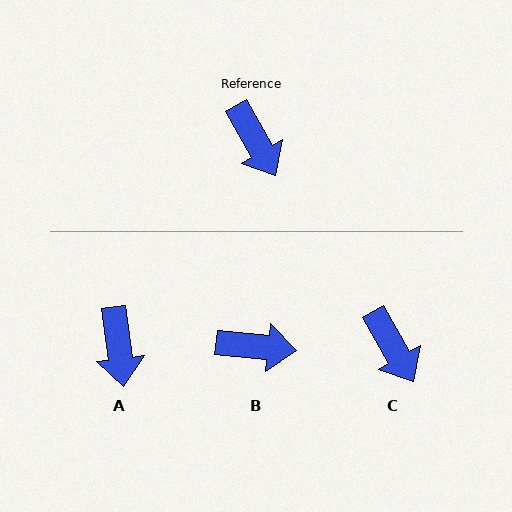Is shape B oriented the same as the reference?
No, it is off by about 54 degrees.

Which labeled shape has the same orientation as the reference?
C.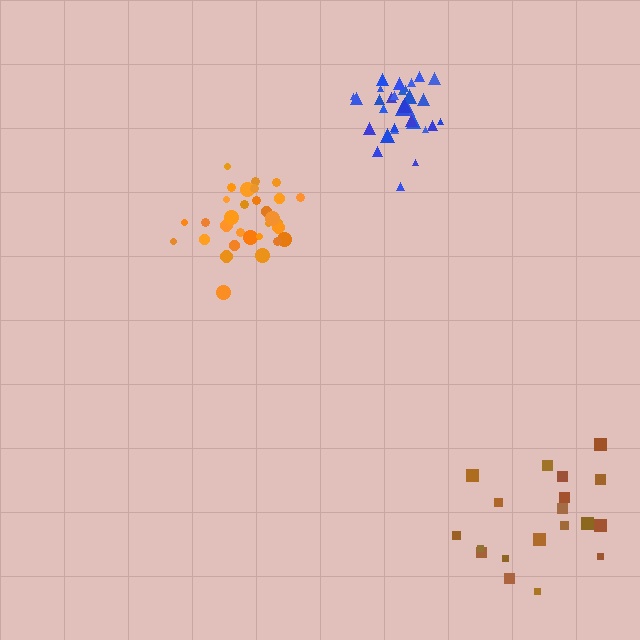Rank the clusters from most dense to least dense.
blue, orange, brown.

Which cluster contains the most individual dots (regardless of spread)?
Orange (32).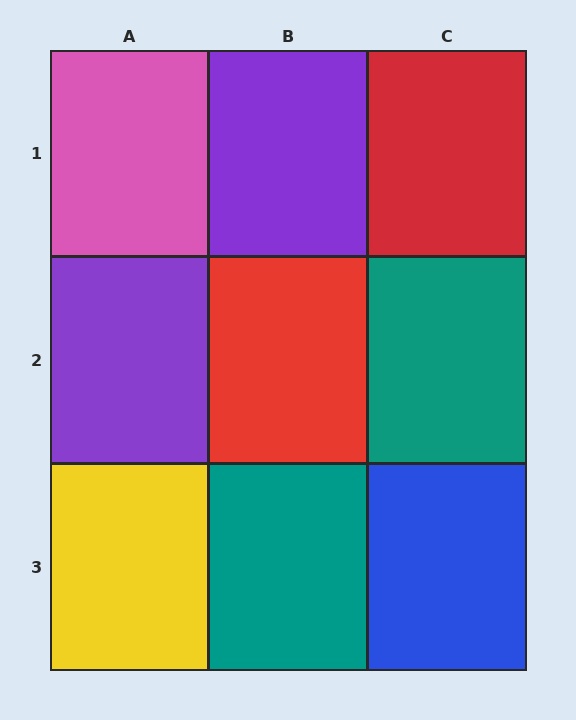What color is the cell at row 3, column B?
Teal.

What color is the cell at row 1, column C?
Red.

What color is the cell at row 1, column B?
Purple.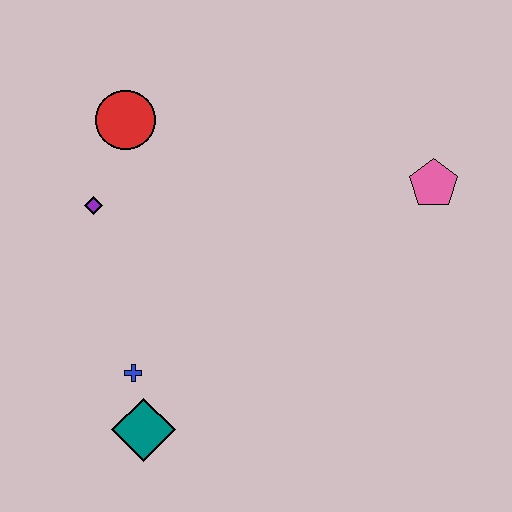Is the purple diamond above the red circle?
No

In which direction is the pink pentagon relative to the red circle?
The pink pentagon is to the right of the red circle.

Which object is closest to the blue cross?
The teal diamond is closest to the blue cross.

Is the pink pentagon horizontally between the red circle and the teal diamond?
No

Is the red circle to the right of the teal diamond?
No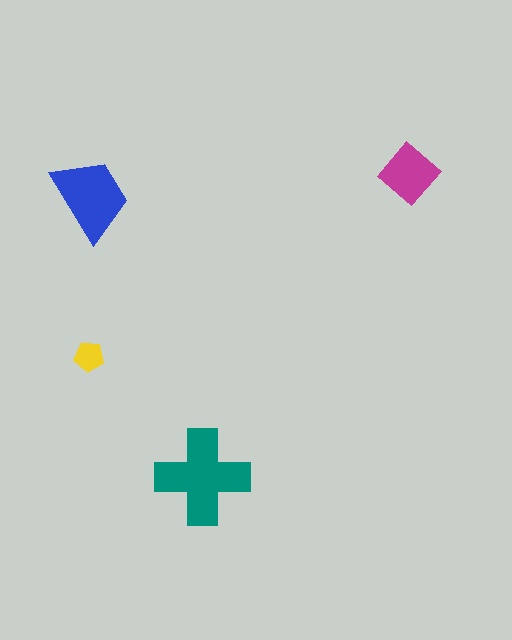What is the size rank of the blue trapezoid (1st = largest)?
2nd.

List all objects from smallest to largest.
The yellow pentagon, the magenta diamond, the blue trapezoid, the teal cross.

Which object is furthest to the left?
The yellow pentagon is leftmost.